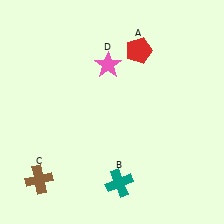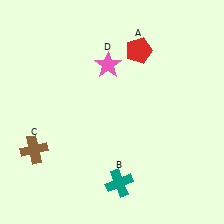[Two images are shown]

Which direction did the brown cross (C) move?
The brown cross (C) moved up.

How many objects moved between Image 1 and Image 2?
1 object moved between the two images.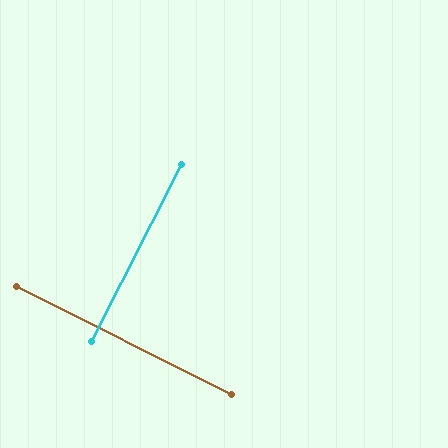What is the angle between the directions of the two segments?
Approximately 90 degrees.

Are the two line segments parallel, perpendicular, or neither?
Perpendicular — they meet at approximately 90°.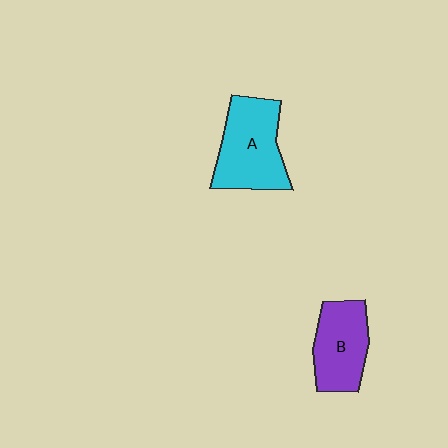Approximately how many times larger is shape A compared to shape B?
Approximately 1.2 times.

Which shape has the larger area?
Shape A (cyan).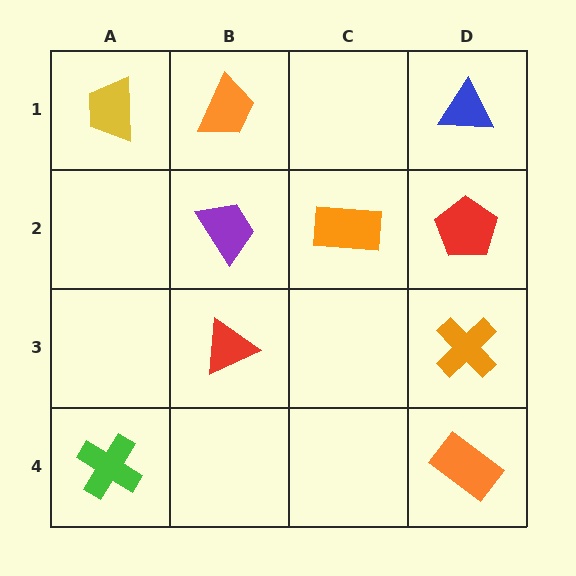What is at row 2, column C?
An orange rectangle.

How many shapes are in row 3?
2 shapes.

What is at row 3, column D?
An orange cross.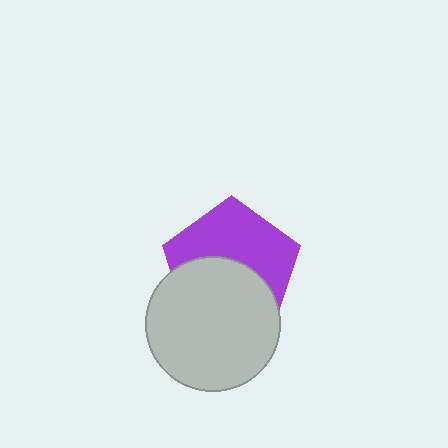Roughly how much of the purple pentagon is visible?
About half of it is visible (roughly 52%).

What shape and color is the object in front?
The object in front is a light gray circle.